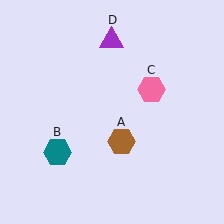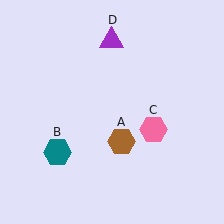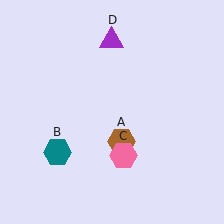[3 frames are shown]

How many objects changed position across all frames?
1 object changed position: pink hexagon (object C).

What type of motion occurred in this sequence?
The pink hexagon (object C) rotated clockwise around the center of the scene.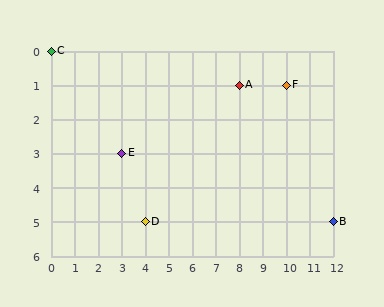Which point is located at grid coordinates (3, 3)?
Point E is at (3, 3).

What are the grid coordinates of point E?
Point E is at grid coordinates (3, 3).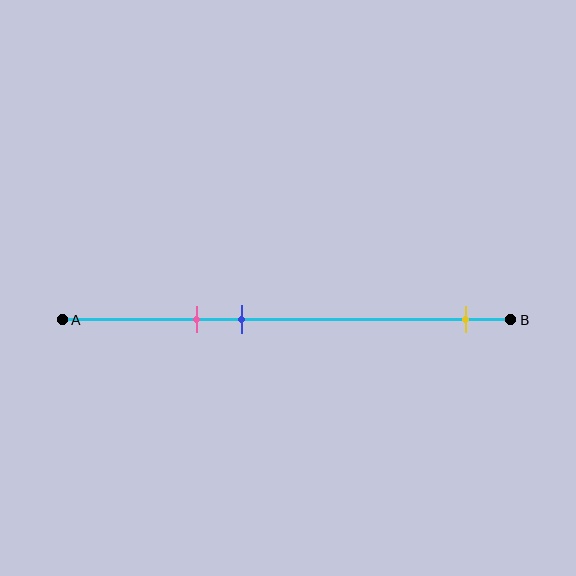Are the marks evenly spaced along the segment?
No, the marks are not evenly spaced.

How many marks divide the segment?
There are 3 marks dividing the segment.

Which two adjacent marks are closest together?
The pink and blue marks are the closest adjacent pair.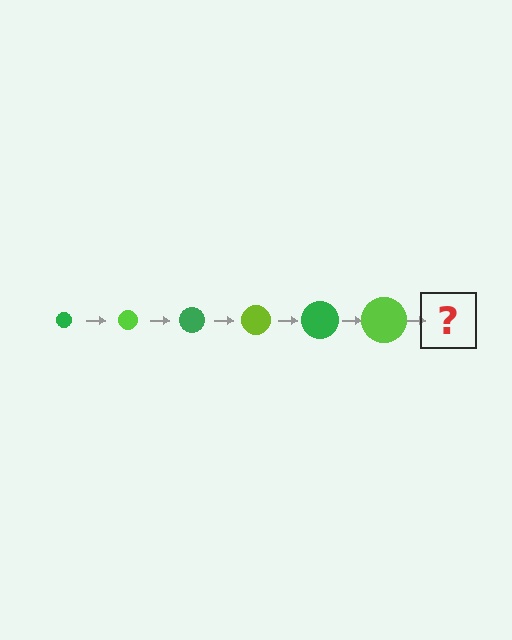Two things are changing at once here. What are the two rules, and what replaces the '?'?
The two rules are that the circle grows larger each step and the color cycles through green and lime. The '?' should be a green circle, larger than the previous one.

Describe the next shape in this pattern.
It should be a green circle, larger than the previous one.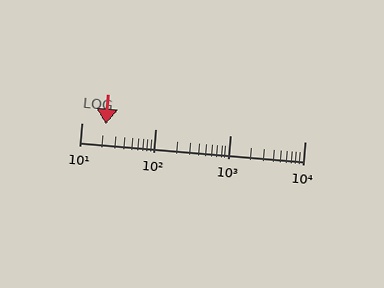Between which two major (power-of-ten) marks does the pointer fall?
The pointer is between 10 and 100.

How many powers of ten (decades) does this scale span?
The scale spans 3 decades, from 10 to 10000.